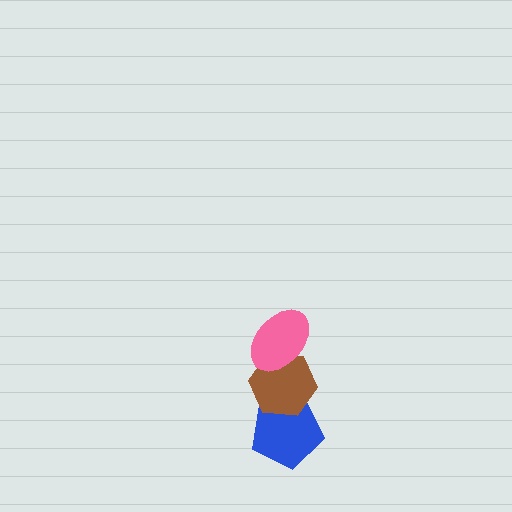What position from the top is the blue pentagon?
The blue pentagon is 3rd from the top.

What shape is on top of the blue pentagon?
The brown hexagon is on top of the blue pentagon.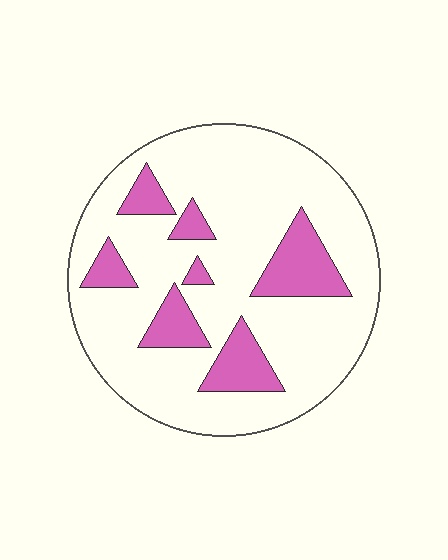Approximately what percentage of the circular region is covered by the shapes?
Approximately 20%.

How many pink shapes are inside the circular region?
7.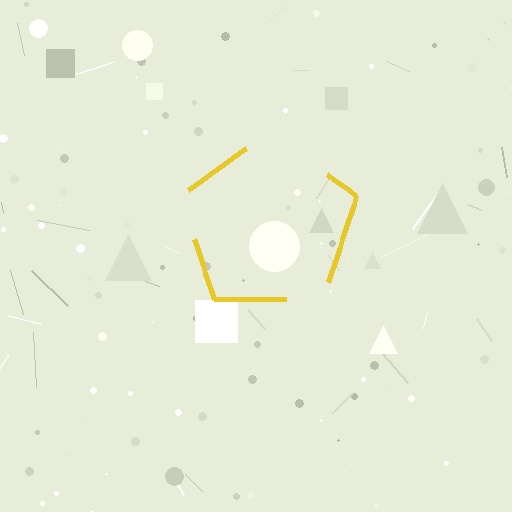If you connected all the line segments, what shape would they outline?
They would outline a pentagon.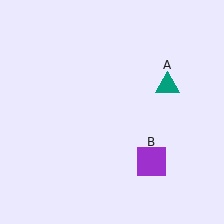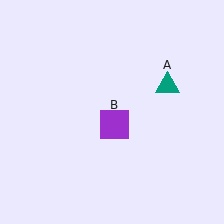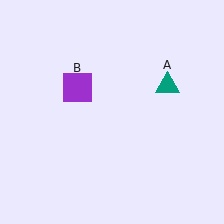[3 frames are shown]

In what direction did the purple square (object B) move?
The purple square (object B) moved up and to the left.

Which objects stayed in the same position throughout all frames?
Teal triangle (object A) remained stationary.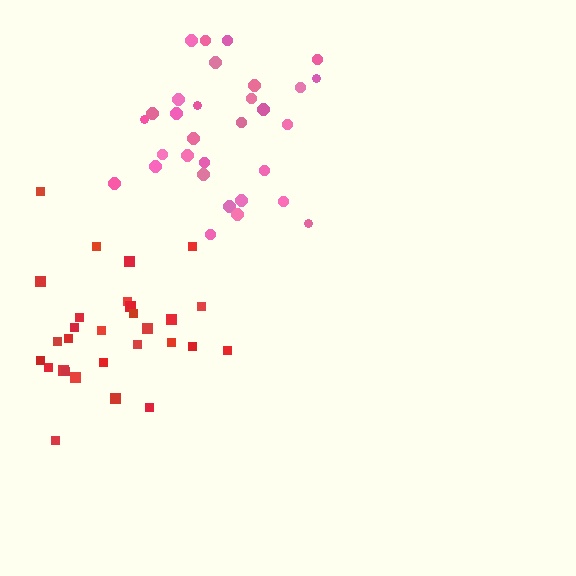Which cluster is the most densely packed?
Pink.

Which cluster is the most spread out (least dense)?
Red.